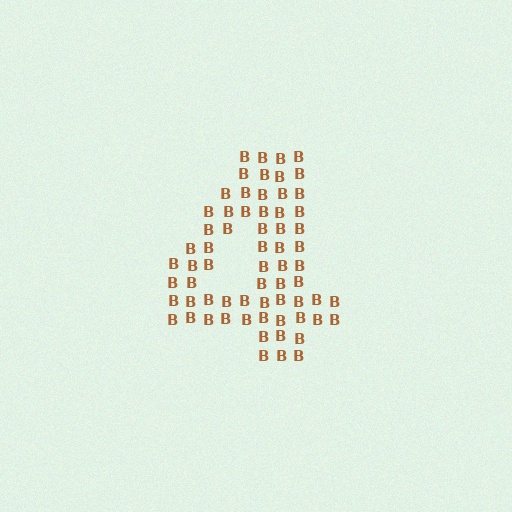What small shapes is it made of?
It is made of small letter B's.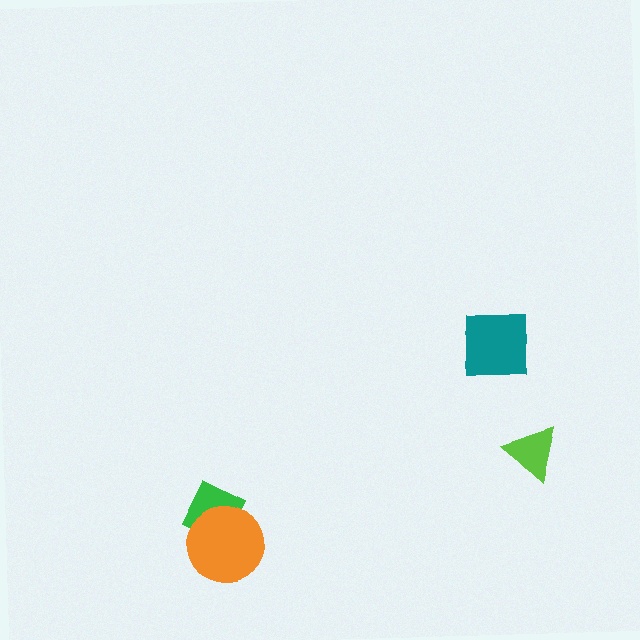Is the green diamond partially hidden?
Yes, it is partially covered by another shape.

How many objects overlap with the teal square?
0 objects overlap with the teal square.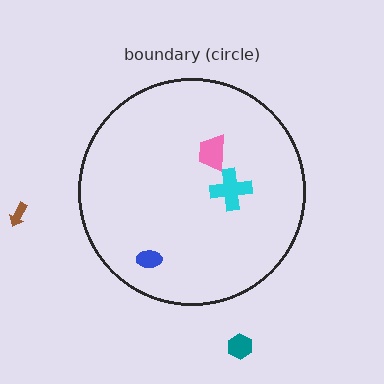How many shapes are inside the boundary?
3 inside, 2 outside.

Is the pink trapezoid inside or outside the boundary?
Inside.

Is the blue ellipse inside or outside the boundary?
Inside.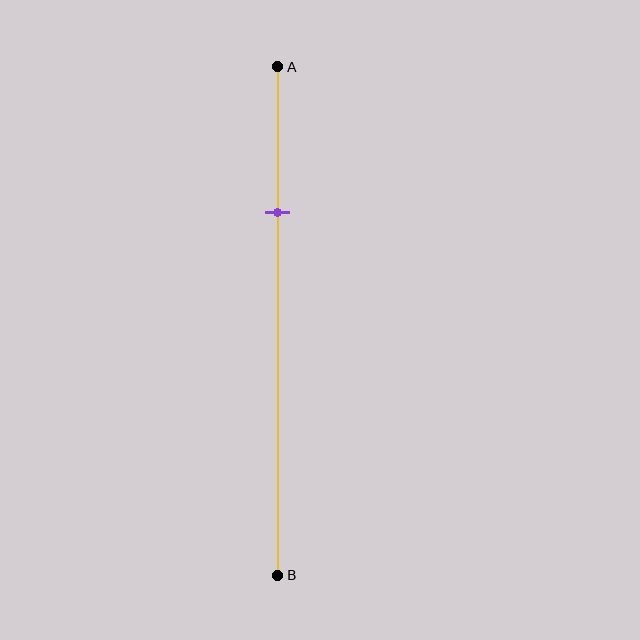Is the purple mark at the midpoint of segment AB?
No, the mark is at about 30% from A, not at the 50% midpoint.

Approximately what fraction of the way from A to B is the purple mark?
The purple mark is approximately 30% of the way from A to B.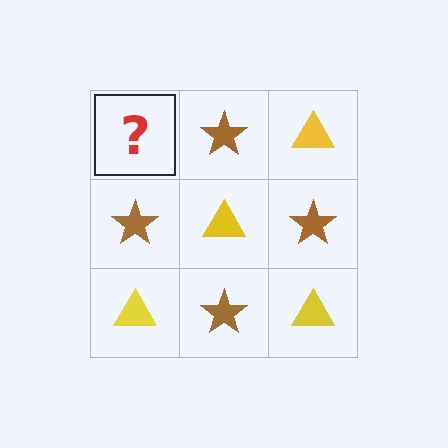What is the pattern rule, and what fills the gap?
The rule is that it alternates yellow triangle and brown star in a checkerboard pattern. The gap should be filled with a yellow triangle.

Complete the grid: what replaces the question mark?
The question mark should be replaced with a yellow triangle.